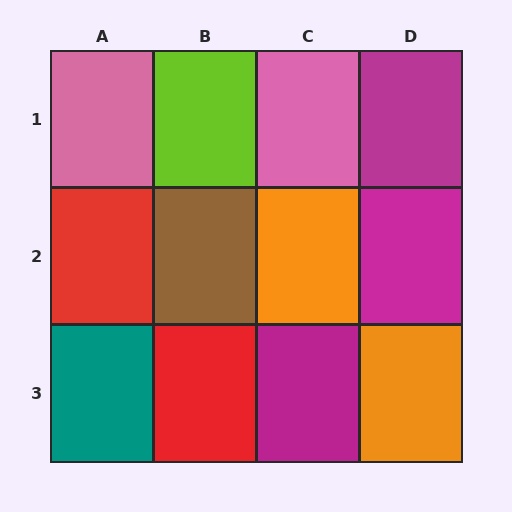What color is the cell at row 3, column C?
Magenta.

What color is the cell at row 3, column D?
Orange.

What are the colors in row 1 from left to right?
Pink, lime, pink, magenta.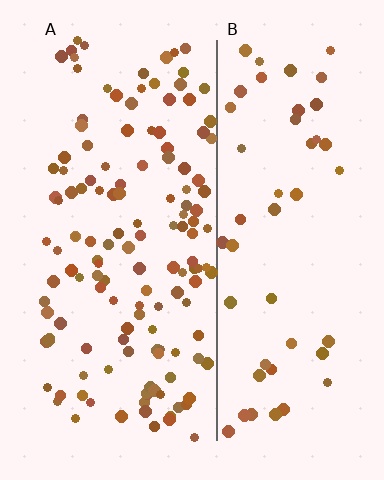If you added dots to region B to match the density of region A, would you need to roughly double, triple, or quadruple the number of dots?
Approximately triple.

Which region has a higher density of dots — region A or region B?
A (the left).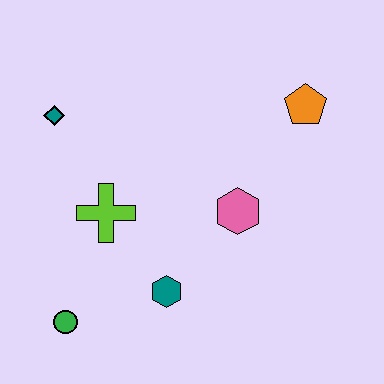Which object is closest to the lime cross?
The teal hexagon is closest to the lime cross.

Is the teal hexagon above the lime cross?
No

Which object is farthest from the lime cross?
The orange pentagon is farthest from the lime cross.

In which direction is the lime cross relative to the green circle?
The lime cross is above the green circle.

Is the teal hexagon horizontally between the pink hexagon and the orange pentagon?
No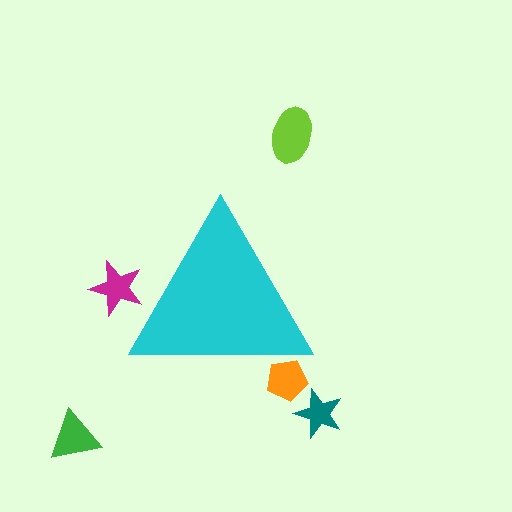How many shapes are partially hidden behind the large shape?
2 shapes are partially hidden.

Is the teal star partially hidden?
No, the teal star is fully visible.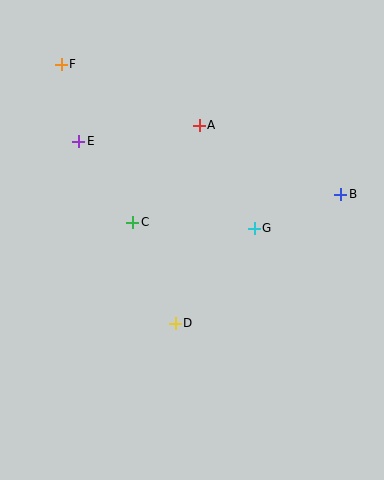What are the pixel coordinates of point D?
Point D is at (175, 323).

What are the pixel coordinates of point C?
Point C is at (133, 222).